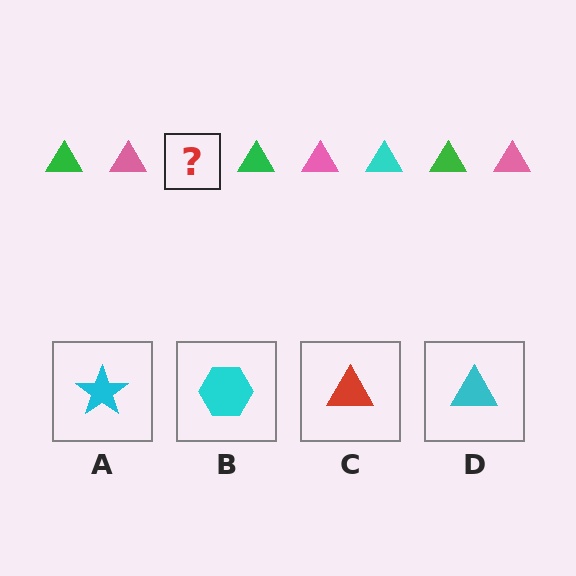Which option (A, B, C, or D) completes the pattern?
D.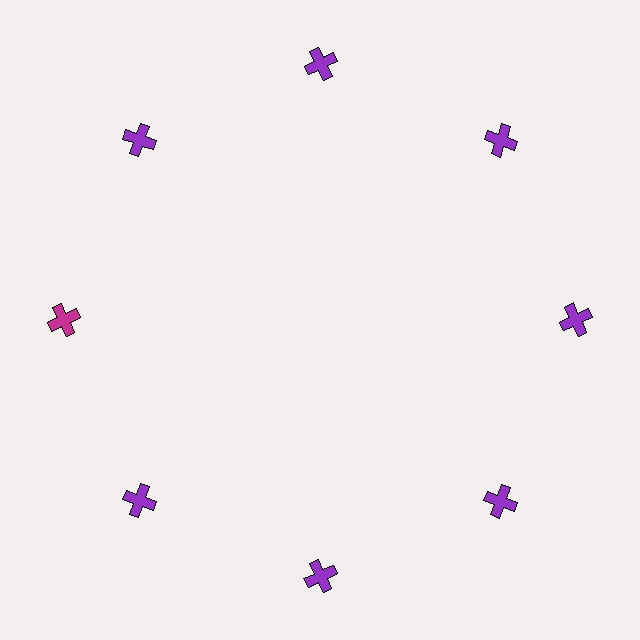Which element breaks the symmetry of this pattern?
The magenta cross at roughly the 9 o'clock position breaks the symmetry. All other shapes are purple crosses.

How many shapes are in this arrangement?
There are 8 shapes arranged in a ring pattern.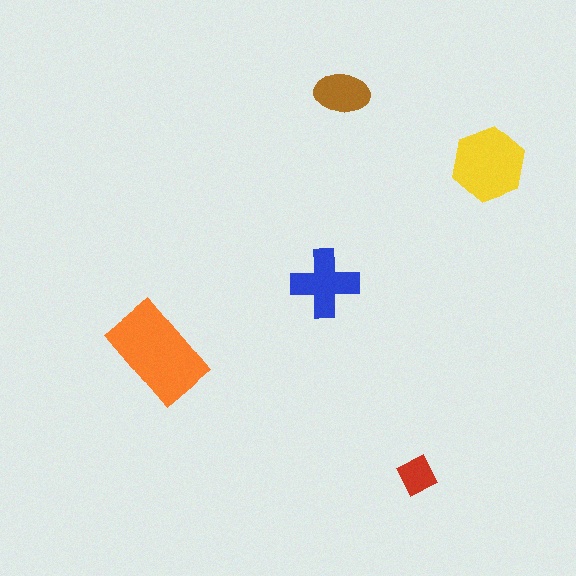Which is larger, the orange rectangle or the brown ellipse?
The orange rectangle.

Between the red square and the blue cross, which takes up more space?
The blue cross.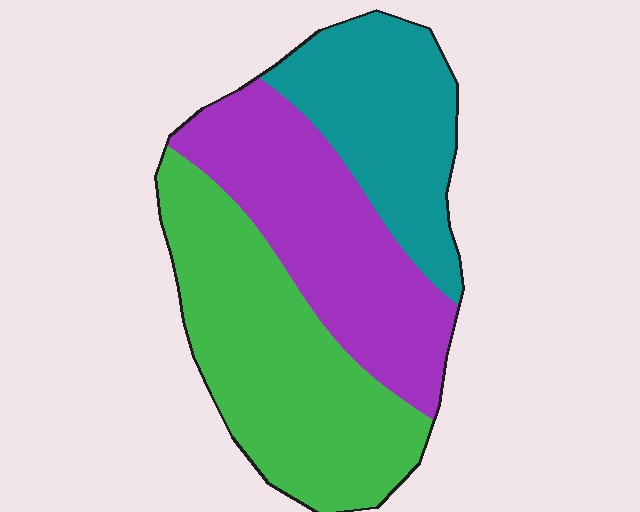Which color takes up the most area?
Green, at roughly 40%.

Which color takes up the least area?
Teal, at roughly 25%.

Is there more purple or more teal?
Purple.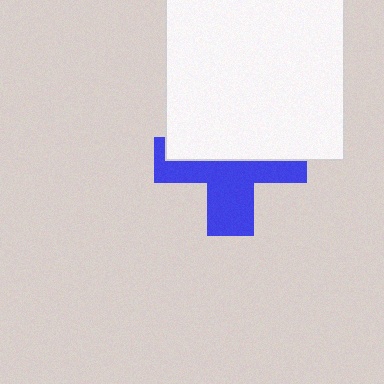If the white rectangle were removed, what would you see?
You would see the complete blue cross.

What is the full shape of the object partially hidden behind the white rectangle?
The partially hidden object is a blue cross.